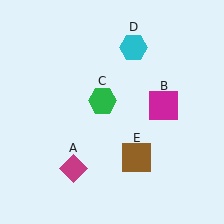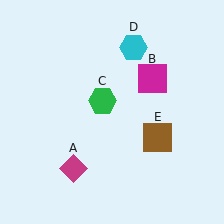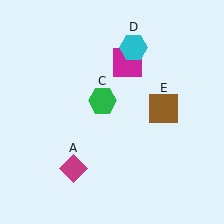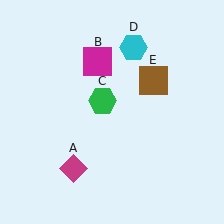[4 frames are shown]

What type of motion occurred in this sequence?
The magenta square (object B), brown square (object E) rotated counterclockwise around the center of the scene.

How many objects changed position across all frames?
2 objects changed position: magenta square (object B), brown square (object E).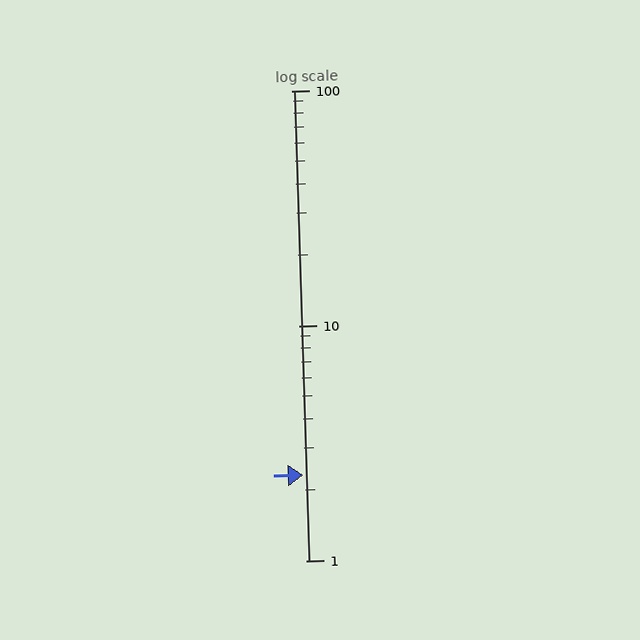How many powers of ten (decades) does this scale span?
The scale spans 2 decades, from 1 to 100.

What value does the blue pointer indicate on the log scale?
The pointer indicates approximately 2.3.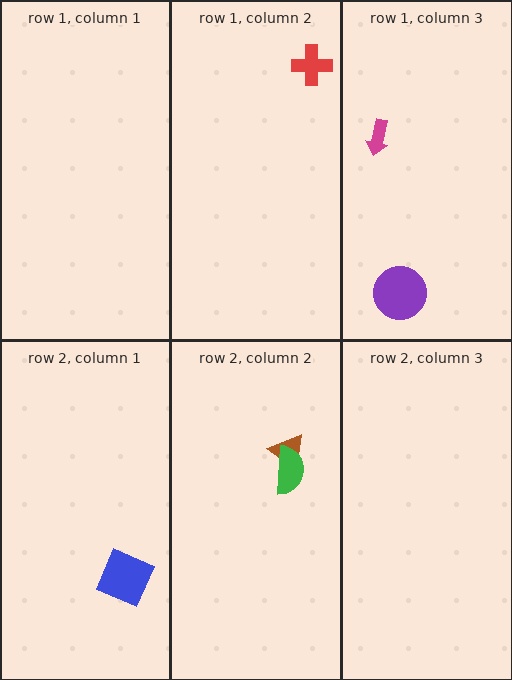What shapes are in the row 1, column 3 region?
The magenta arrow, the purple circle.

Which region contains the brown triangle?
The row 2, column 2 region.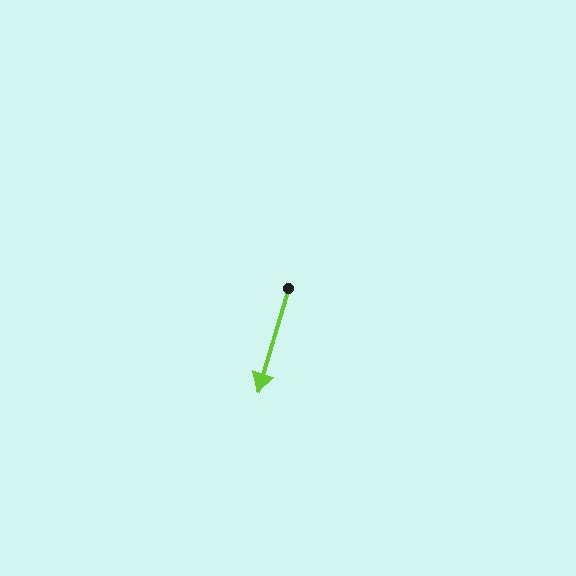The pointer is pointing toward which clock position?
Roughly 7 o'clock.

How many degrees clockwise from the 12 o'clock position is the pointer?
Approximately 196 degrees.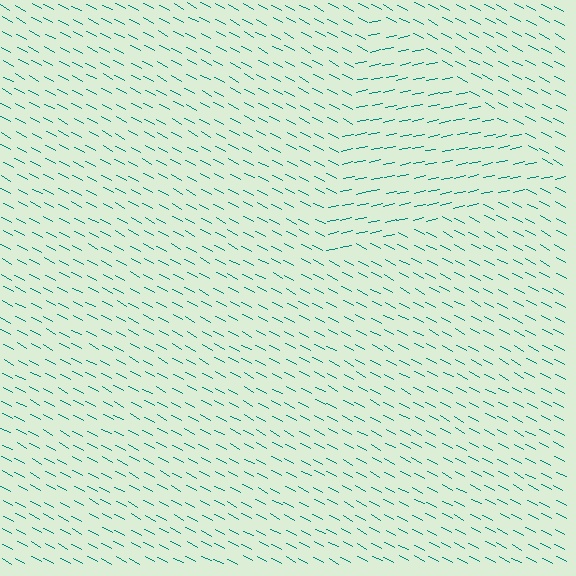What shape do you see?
I see a triangle.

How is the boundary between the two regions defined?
The boundary is defined purely by a change in line orientation (approximately 40 degrees difference). All lines are the same color and thickness.